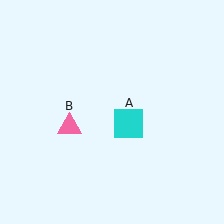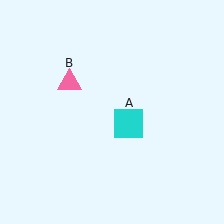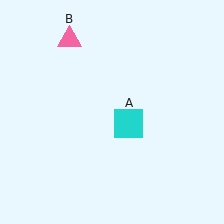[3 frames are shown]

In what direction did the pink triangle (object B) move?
The pink triangle (object B) moved up.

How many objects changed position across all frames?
1 object changed position: pink triangle (object B).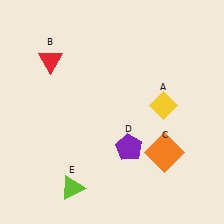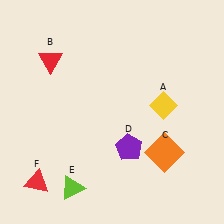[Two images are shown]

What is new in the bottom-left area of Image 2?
A red triangle (F) was added in the bottom-left area of Image 2.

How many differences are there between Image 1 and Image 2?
There is 1 difference between the two images.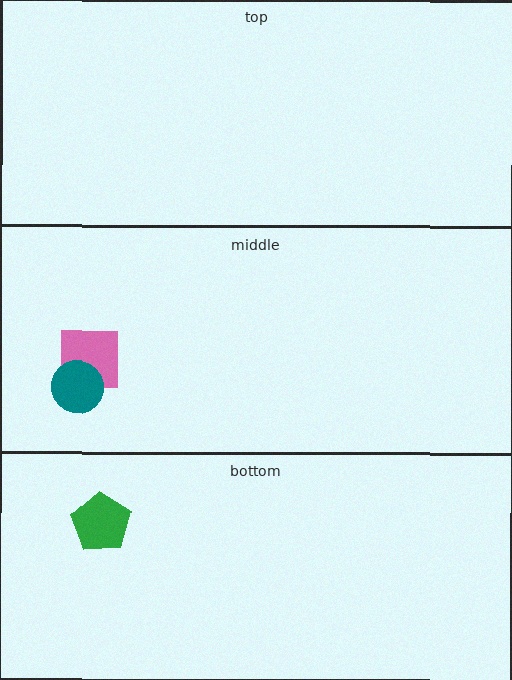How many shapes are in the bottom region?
1.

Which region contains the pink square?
The middle region.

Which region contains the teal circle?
The middle region.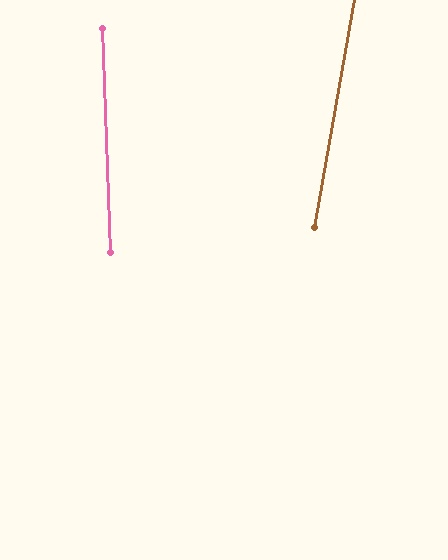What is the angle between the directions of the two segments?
Approximately 12 degrees.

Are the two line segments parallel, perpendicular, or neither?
Neither parallel nor perpendicular — they differ by about 12°.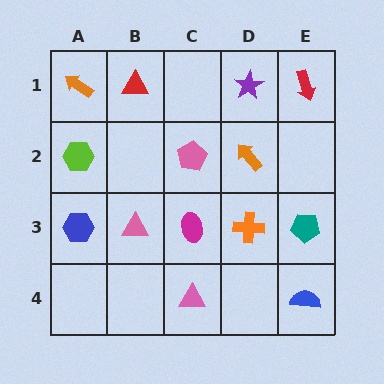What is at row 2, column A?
A lime hexagon.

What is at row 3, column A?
A blue hexagon.